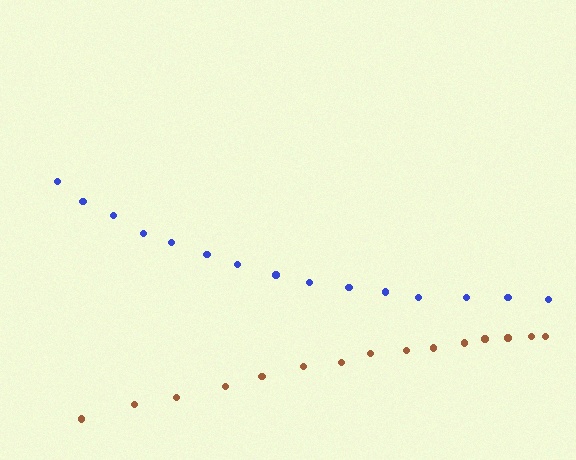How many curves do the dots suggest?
There are 2 distinct paths.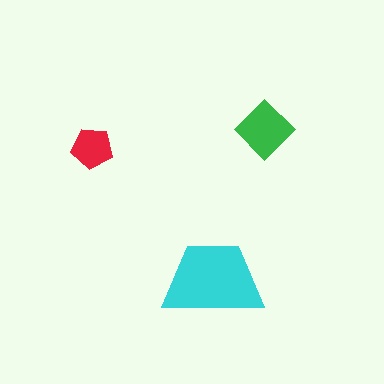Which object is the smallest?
The red pentagon.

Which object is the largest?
The cyan trapezoid.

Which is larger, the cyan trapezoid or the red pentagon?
The cyan trapezoid.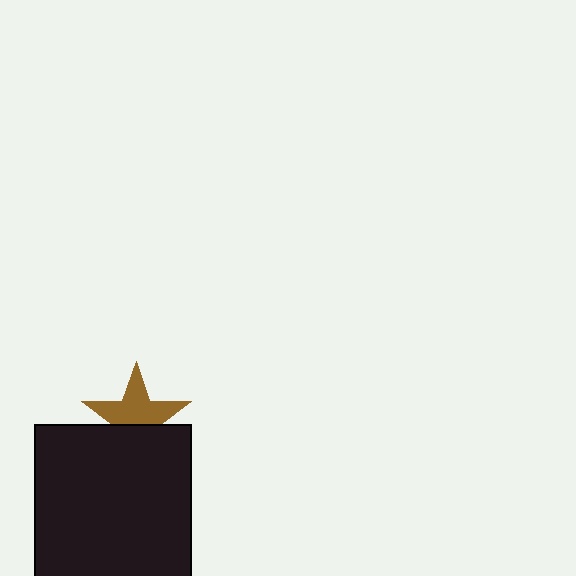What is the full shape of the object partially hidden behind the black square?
The partially hidden object is a brown star.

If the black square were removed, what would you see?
You would see the complete brown star.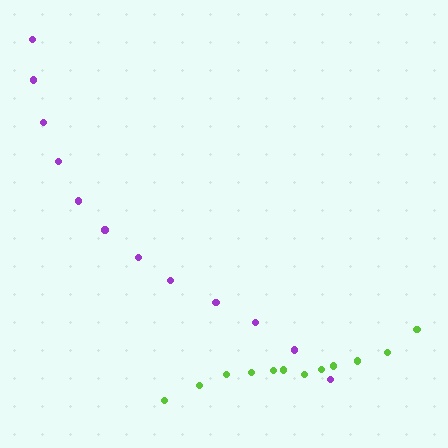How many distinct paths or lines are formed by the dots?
There are 2 distinct paths.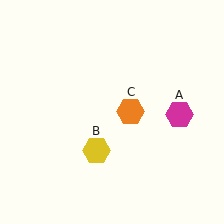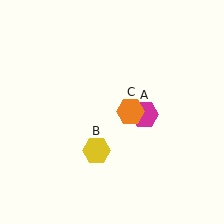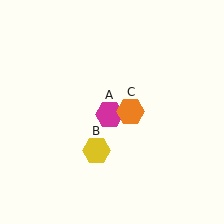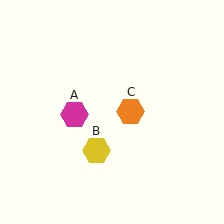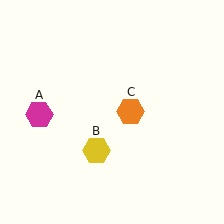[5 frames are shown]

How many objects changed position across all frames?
1 object changed position: magenta hexagon (object A).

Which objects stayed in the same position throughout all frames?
Yellow hexagon (object B) and orange hexagon (object C) remained stationary.